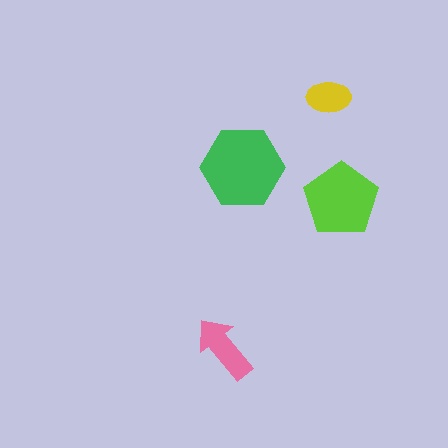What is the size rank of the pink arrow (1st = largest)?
3rd.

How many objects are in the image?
There are 4 objects in the image.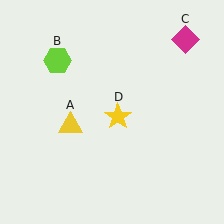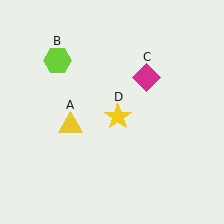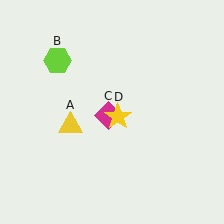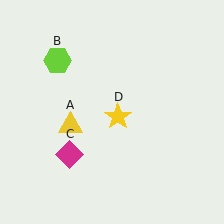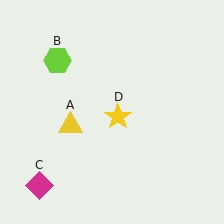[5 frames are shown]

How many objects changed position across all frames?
1 object changed position: magenta diamond (object C).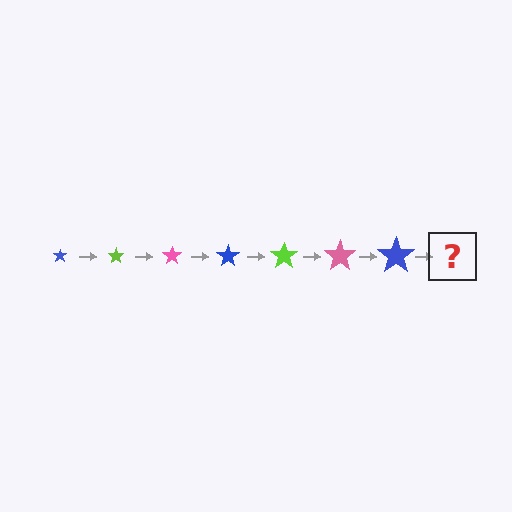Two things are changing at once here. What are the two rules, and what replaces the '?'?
The two rules are that the star grows larger each step and the color cycles through blue, lime, and pink. The '?' should be a lime star, larger than the previous one.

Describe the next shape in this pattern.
It should be a lime star, larger than the previous one.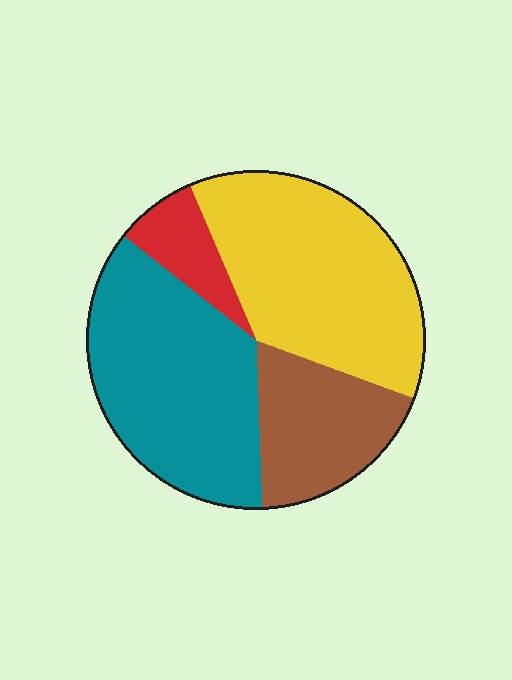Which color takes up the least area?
Red, at roughly 10%.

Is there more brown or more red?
Brown.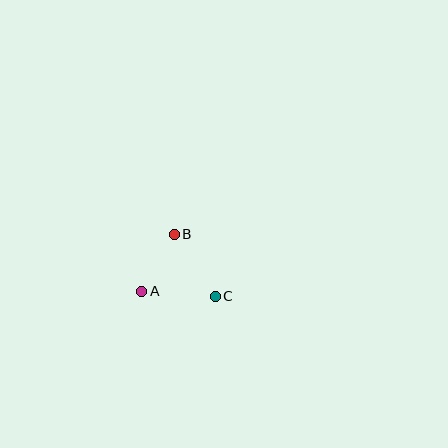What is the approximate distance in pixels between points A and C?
The distance between A and C is approximately 73 pixels.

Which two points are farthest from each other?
Points B and C are farthest from each other.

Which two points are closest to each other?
Points A and B are closest to each other.